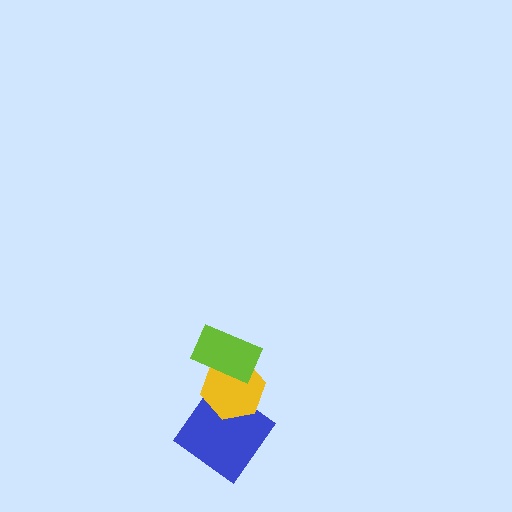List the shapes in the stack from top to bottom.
From top to bottom: the lime rectangle, the yellow hexagon, the blue diamond.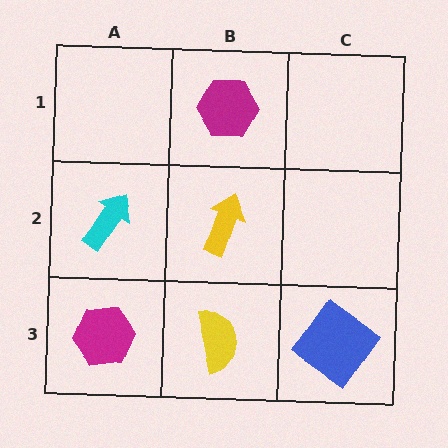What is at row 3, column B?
A yellow semicircle.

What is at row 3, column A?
A magenta hexagon.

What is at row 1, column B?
A magenta hexagon.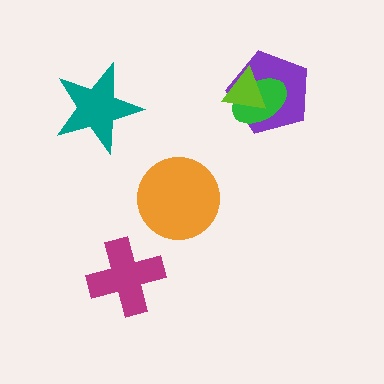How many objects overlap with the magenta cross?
0 objects overlap with the magenta cross.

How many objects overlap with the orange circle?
0 objects overlap with the orange circle.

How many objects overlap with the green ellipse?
2 objects overlap with the green ellipse.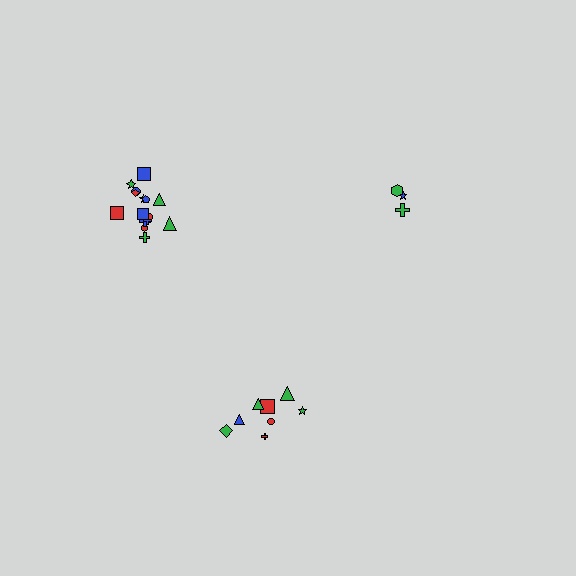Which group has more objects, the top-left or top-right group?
The top-left group.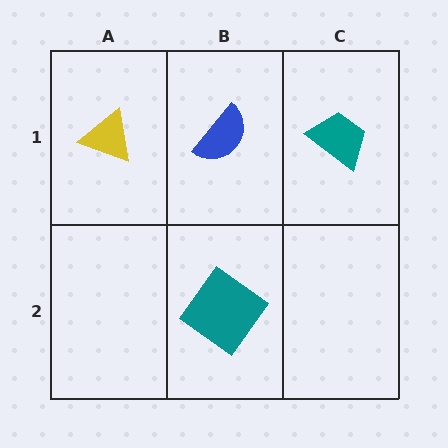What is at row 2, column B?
A teal diamond.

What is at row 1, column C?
A teal trapezoid.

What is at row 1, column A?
A yellow triangle.